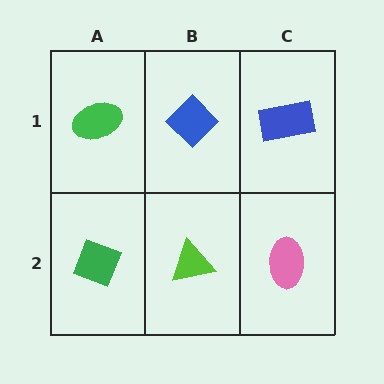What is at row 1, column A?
A green ellipse.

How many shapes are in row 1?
3 shapes.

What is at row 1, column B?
A blue diamond.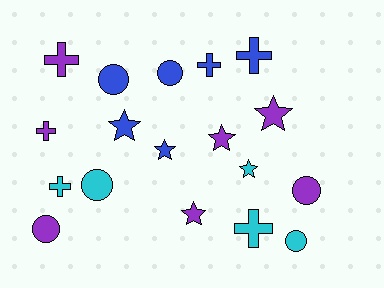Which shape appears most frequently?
Star, with 6 objects.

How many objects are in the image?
There are 18 objects.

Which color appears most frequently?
Purple, with 7 objects.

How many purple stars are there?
There are 3 purple stars.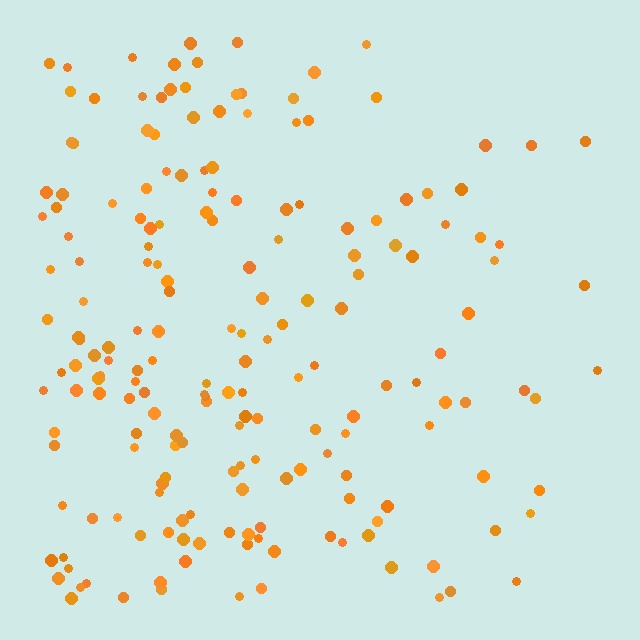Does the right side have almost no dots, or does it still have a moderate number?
Still a moderate number, just noticeably fewer than the left.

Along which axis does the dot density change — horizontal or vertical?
Horizontal.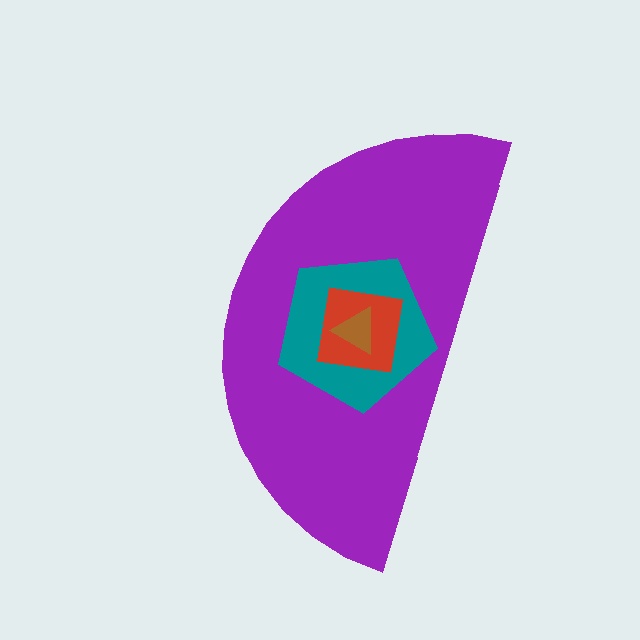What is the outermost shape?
The purple semicircle.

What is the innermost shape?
The brown triangle.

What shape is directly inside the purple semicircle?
The teal pentagon.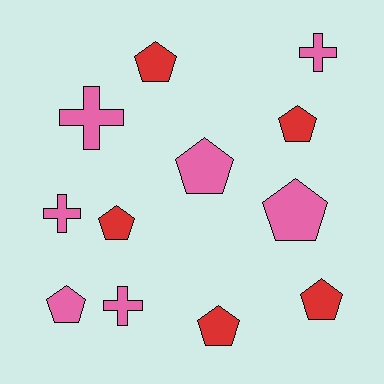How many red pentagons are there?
There are 5 red pentagons.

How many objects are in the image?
There are 12 objects.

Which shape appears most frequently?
Pentagon, with 8 objects.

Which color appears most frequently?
Pink, with 7 objects.